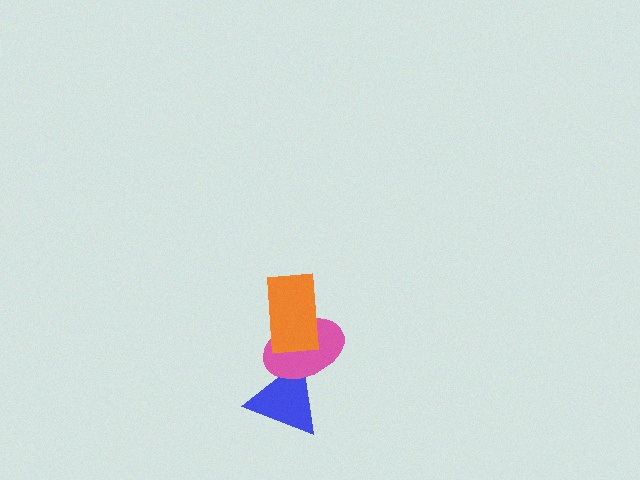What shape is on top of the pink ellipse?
The orange rectangle is on top of the pink ellipse.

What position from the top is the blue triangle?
The blue triangle is 3rd from the top.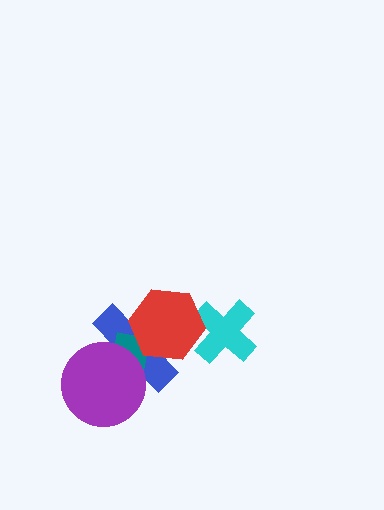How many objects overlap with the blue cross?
3 objects overlap with the blue cross.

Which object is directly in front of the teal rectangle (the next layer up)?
The purple circle is directly in front of the teal rectangle.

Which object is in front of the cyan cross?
The red hexagon is in front of the cyan cross.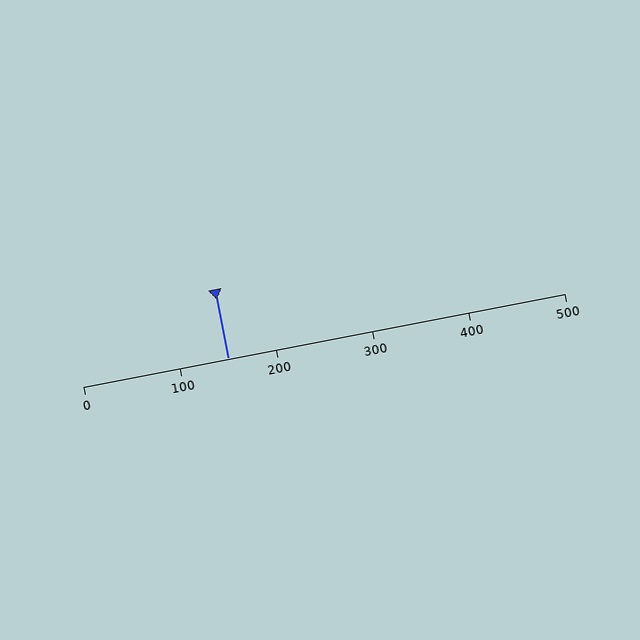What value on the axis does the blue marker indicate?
The marker indicates approximately 150.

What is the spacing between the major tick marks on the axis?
The major ticks are spaced 100 apart.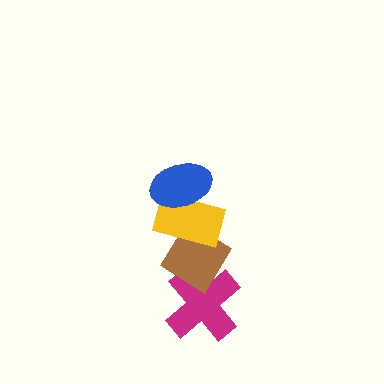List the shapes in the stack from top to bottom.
From top to bottom: the blue ellipse, the yellow rectangle, the brown diamond, the magenta cross.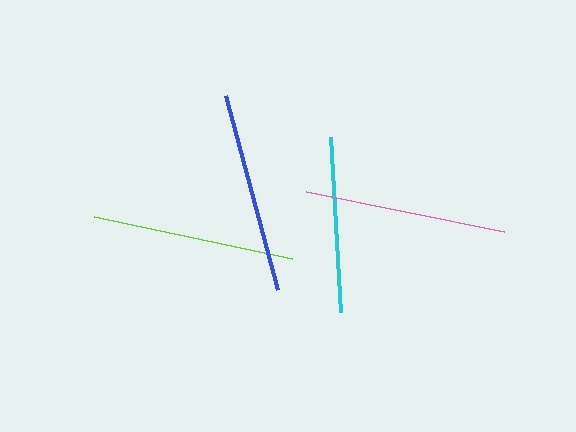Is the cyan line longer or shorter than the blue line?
The blue line is longer than the cyan line.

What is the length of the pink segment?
The pink segment is approximately 202 pixels long.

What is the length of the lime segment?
The lime segment is approximately 202 pixels long.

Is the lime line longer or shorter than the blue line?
The lime line is longer than the blue line.